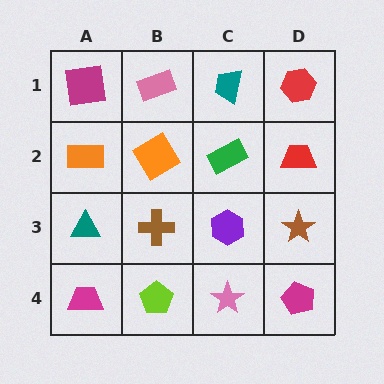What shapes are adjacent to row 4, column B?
A brown cross (row 3, column B), a magenta trapezoid (row 4, column A), a pink star (row 4, column C).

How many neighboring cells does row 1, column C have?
3.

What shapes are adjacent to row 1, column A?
An orange rectangle (row 2, column A), a pink rectangle (row 1, column B).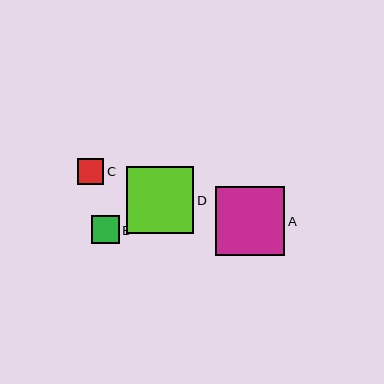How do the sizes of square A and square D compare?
Square A and square D are approximately the same size.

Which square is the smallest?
Square C is the smallest with a size of approximately 26 pixels.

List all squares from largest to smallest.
From largest to smallest: A, D, B, C.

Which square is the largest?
Square A is the largest with a size of approximately 69 pixels.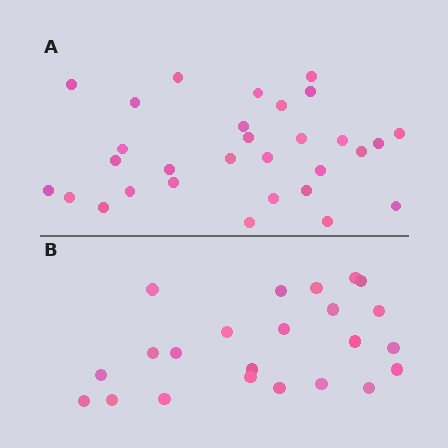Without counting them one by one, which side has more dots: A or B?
Region A (the top region) has more dots.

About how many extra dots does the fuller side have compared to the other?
Region A has roughly 8 or so more dots than region B.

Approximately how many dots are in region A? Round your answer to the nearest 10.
About 30 dots.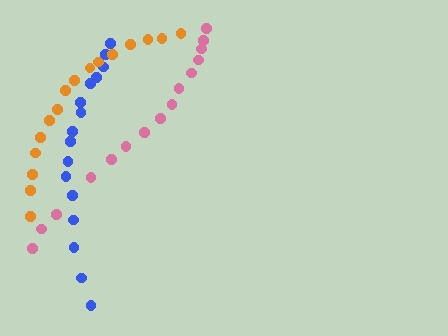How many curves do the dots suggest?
There are 3 distinct paths.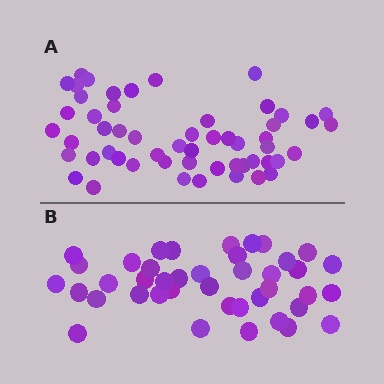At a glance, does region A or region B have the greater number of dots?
Region A (the top region) has more dots.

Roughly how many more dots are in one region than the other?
Region A has approximately 15 more dots than region B.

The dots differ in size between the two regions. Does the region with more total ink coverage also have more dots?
No. Region B has more total ink coverage because its dots are larger, but region A actually contains more individual dots. Total area can be misleading — the number of items is what matters here.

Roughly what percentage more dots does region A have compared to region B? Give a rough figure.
About 30% more.